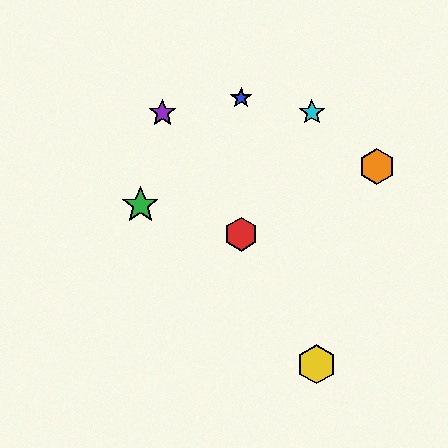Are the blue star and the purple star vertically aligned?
No, the blue star is at x≈241 and the purple star is at x≈162.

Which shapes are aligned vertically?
The red hexagon, the blue star are aligned vertically.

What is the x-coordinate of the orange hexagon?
The orange hexagon is at x≈377.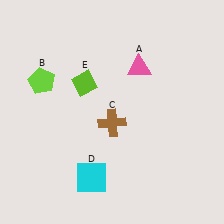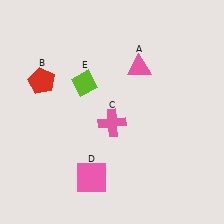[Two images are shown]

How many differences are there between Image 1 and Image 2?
There are 3 differences between the two images.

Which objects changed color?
B changed from lime to red. C changed from brown to pink. D changed from cyan to pink.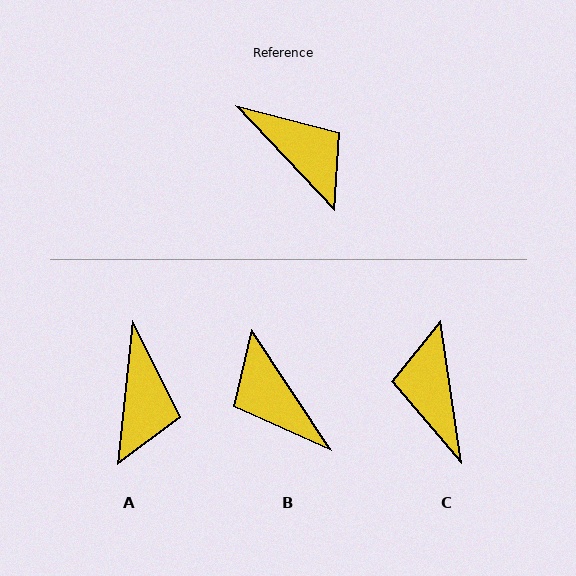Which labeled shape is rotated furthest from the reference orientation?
B, about 170 degrees away.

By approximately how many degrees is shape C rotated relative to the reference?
Approximately 145 degrees counter-clockwise.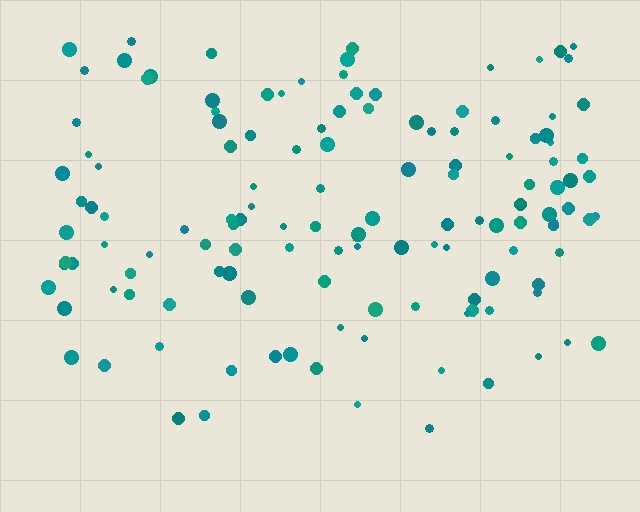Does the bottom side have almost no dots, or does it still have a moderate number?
Still a moderate number, just noticeably fewer than the top.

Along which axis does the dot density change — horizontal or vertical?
Vertical.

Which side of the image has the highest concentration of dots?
The top.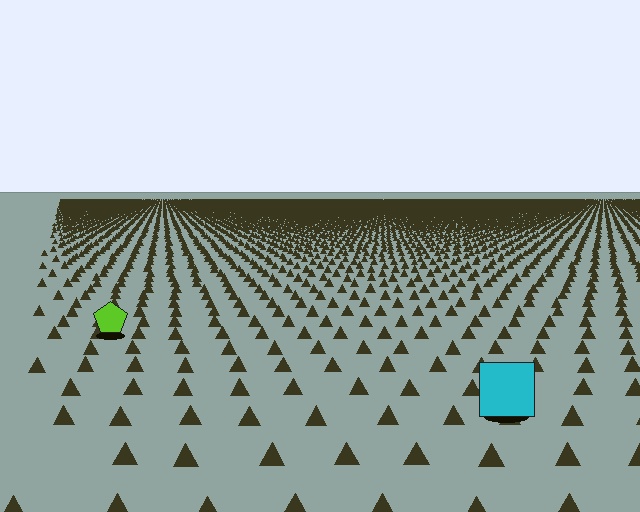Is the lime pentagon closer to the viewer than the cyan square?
No. The cyan square is closer — you can tell from the texture gradient: the ground texture is coarser near it.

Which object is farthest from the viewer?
The lime pentagon is farthest from the viewer. It appears smaller and the ground texture around it is denser.